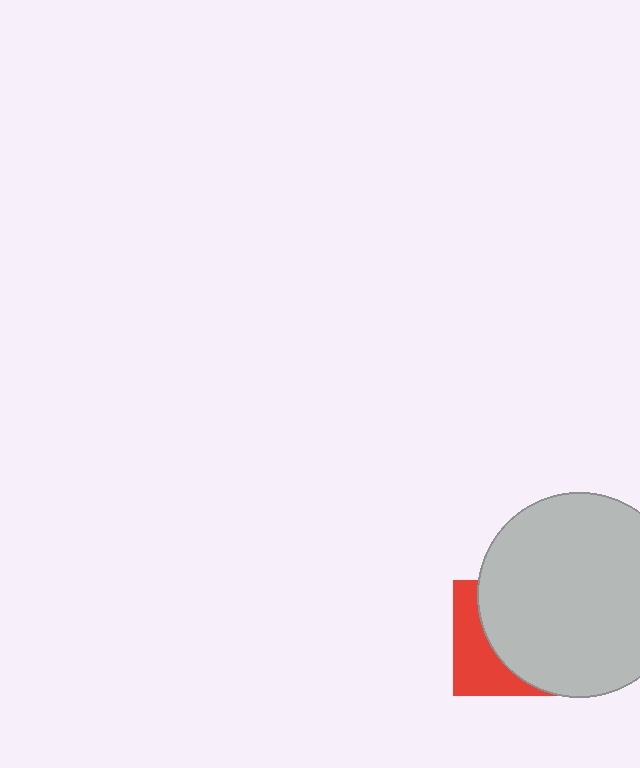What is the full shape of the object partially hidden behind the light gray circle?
The partially hidden object is a red square.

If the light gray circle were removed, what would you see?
You would see the complete red square.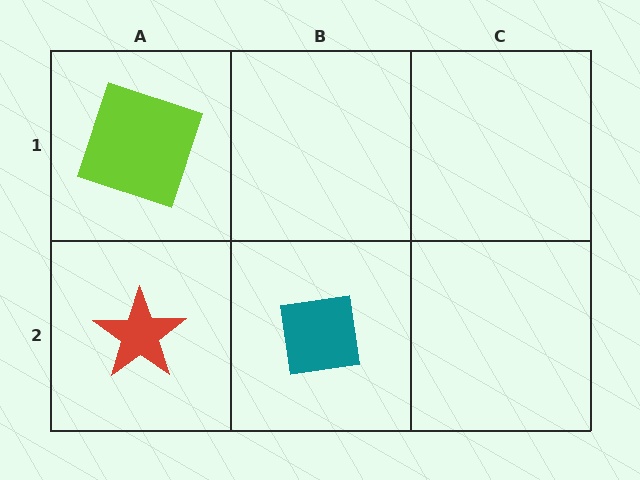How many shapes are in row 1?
1 shape.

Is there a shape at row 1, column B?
No, that cell is empty.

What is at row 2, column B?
A teal square.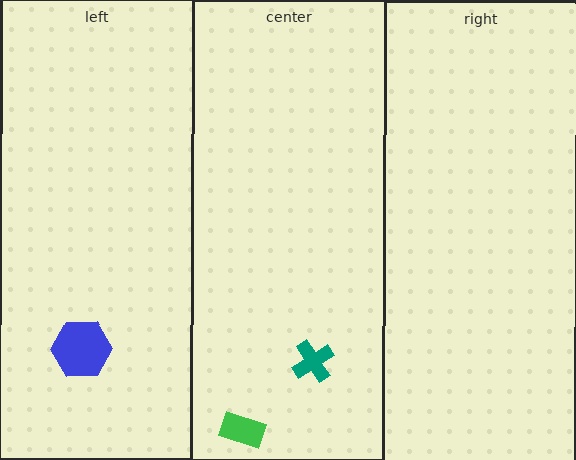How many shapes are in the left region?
1.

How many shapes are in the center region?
2.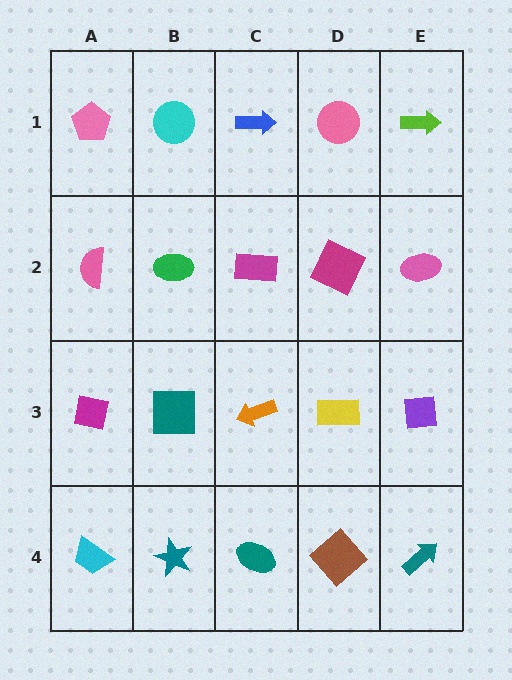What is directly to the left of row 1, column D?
A blue arrow.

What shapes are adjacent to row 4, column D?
A yellow rectangle (row 3, column D), a teal ellipse (row 4, column C), a teal arrow (row 4, column E).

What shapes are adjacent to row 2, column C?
A blue arrow (row 1, column C), an orange arrow (row 3, column C), a green ellipse (row 2, column B), a magenta square (row 2, column D).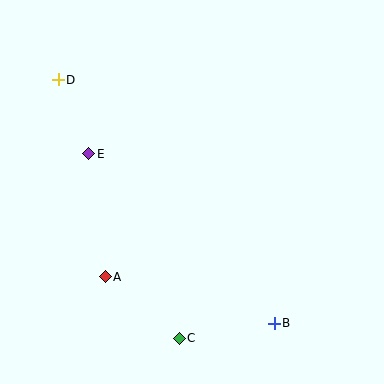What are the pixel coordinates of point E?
Point E is at (89, 154).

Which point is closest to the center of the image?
Point E at (89, 154) is closest to the center.